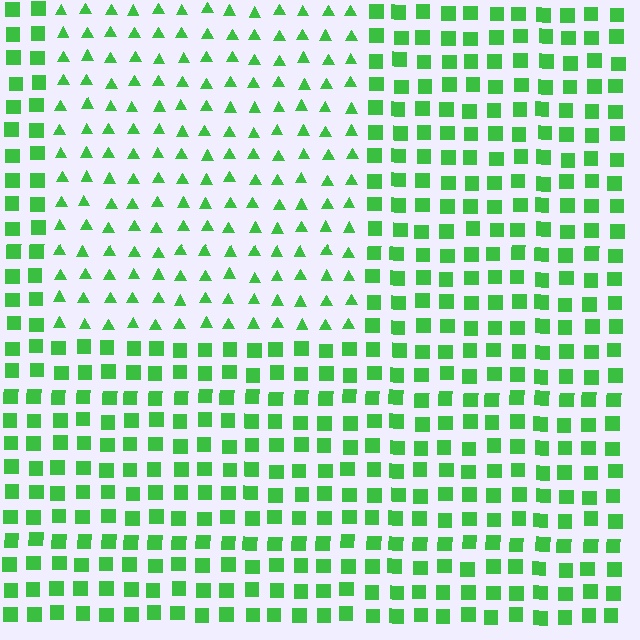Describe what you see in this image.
The image is filled with small green elements arranged in a uniform grid. A rectangle-shaped region contains triangles, while the surrounding area contains squares. The boundary is defined purely by the change in element shape.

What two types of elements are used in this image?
The image uses triangles inside the rectangle region and squares outside it.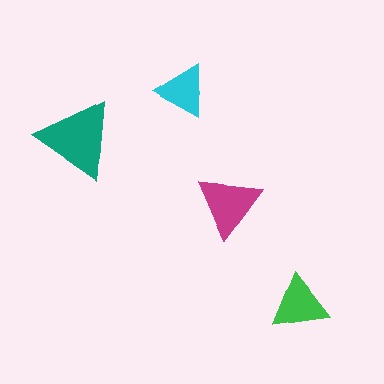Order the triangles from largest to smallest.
the teal one, the magenta one, the green one, the cyan one.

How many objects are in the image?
There are 4 objects in the image.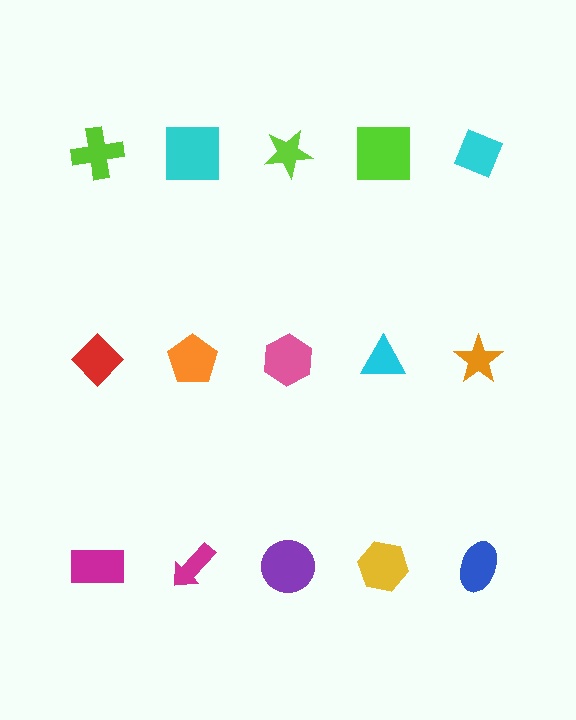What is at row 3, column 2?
A magenta arrow.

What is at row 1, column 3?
A lime star.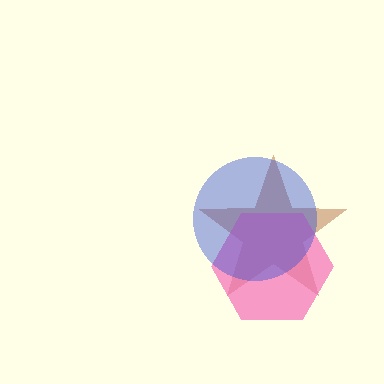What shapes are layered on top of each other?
The layered shapes are: a brown star, a pink hexagon, a blue circle.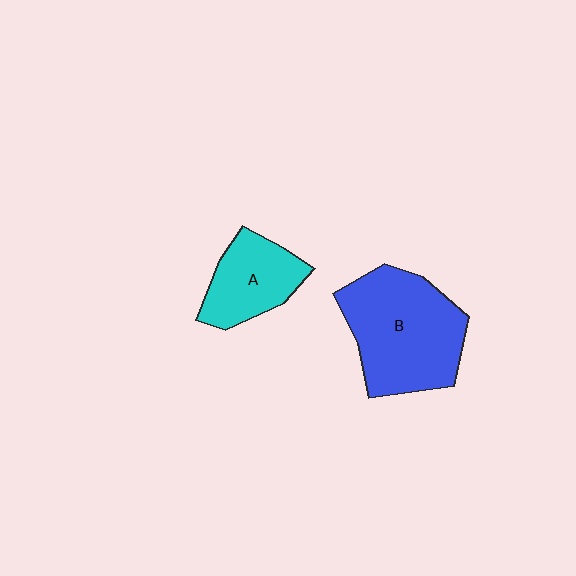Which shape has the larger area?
Shape B (blue).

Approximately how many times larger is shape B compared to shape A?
Approximately 1.8 times.